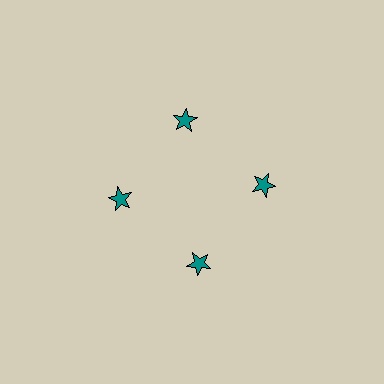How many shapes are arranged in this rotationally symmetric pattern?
There are 4 shapes, arranged in 4 groups of 1.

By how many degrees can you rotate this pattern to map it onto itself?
The pattern maps onto itself every 90 degrees of rotation.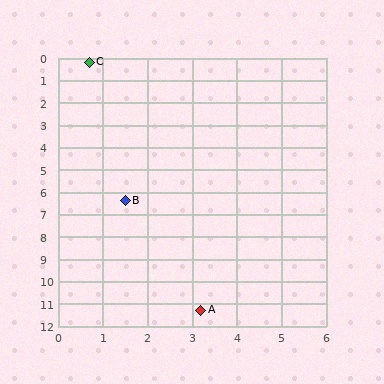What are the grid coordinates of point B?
Point B is at approximately (1.5, 6.4).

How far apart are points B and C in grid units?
Points B and C are about 6.3 grid units apart.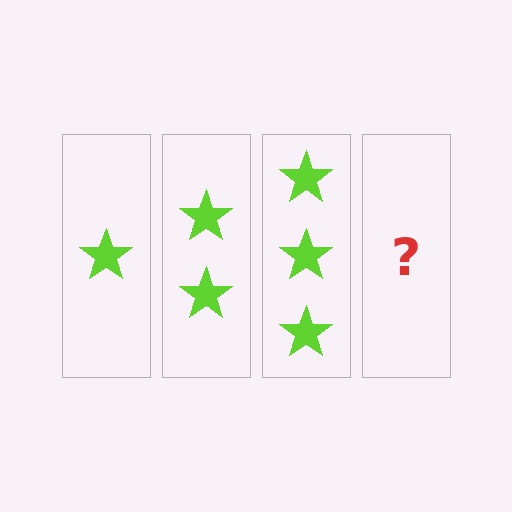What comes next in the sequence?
The next element should be 4 stars.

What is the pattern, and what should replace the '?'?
The pattern is that each step adds one more star. The '?' should be 4 stars.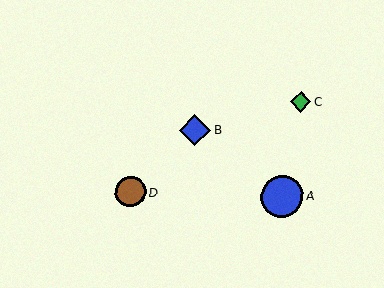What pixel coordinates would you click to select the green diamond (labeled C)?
Click at (301, 102) to select the green diamond C.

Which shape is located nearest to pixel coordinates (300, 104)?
The green diamond (labeled C) at (301, 102) is nearest to that location.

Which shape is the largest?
The blue circle (labeled A) is the largest.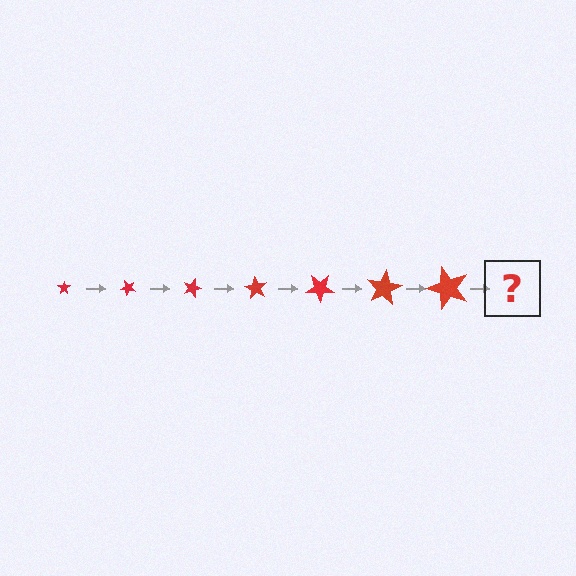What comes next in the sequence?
The next element should be a star, larger than the previous one and rotated 315 degrees from the start.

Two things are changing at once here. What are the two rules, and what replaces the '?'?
The two rules are that the star grows larger each step and it rotates 45 degrees each step. The '?' should be a star, larger than the previous one and rotated 315 degrees from the start.